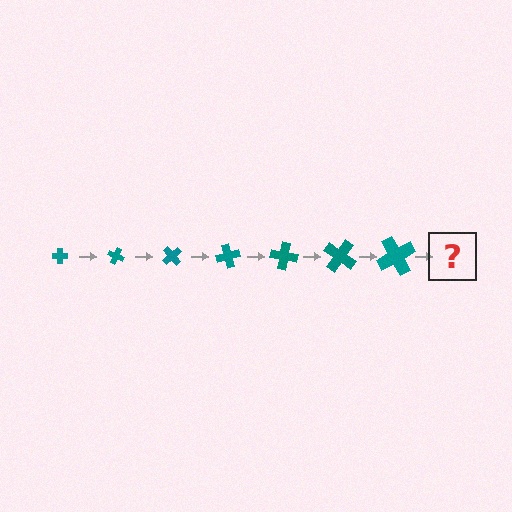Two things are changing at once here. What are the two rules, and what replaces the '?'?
The two rules are that the cross grows larger each step and it rotates 25 degrees each step. The '?' should be a cross, larger than the previous one and rotated 175 degrees from the start.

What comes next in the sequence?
The next element should be a cross, larger than the previous one and rotated 175 degrees from the start.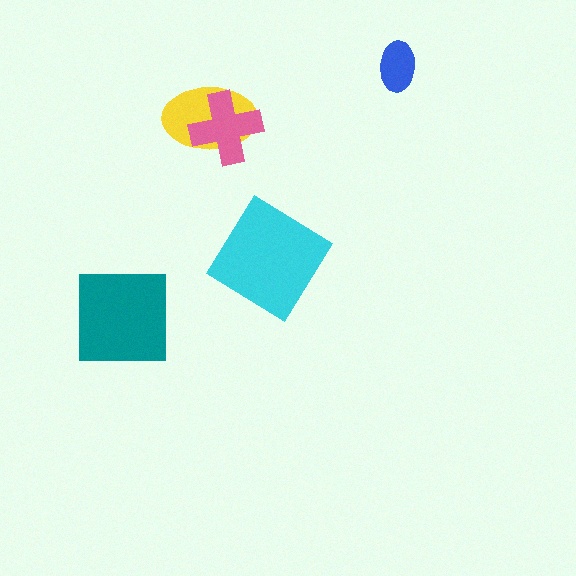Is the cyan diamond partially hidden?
No, no other shape covers it.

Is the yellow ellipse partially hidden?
Yes, it is partially covered by another shape.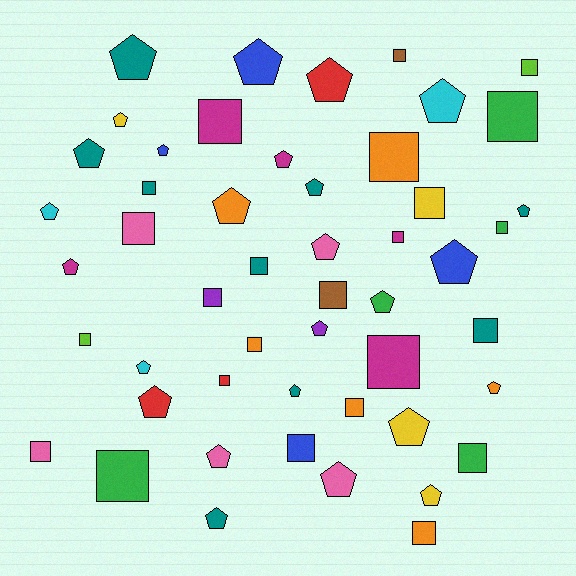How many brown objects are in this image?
There are 2 brown objects.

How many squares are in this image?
There are 24 squares.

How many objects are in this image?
There are 50 objects.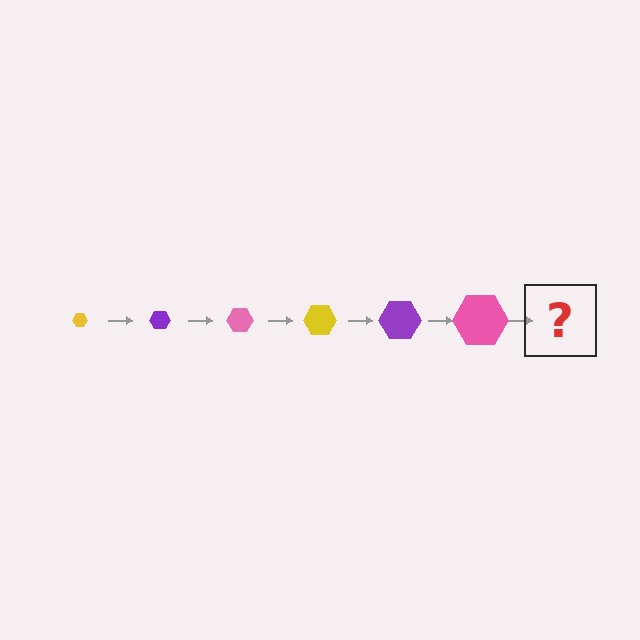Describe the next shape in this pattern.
It should be a yellow hexagon, larger than the previous one.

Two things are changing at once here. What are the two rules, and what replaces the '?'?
The two rules are that the hexagon grows larger each step and the color cycles through yellow, purple, and pink. The '?' should be a yellow hexagon, larger than the previous one.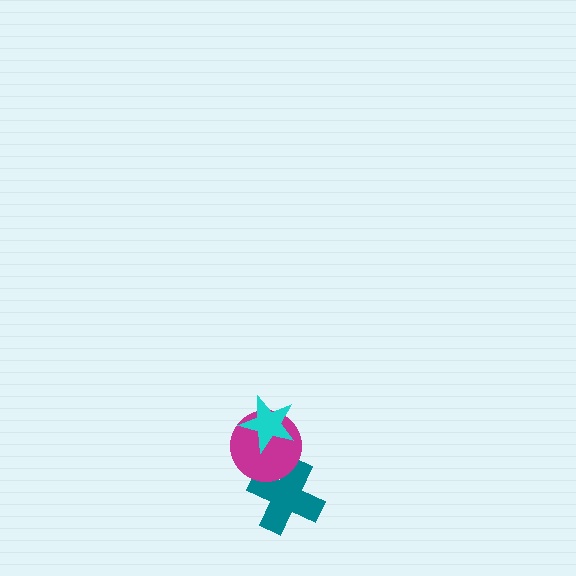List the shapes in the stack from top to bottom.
From top to bottom: the cyan star, the magenta circle, the teal cross.